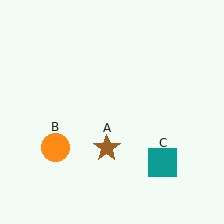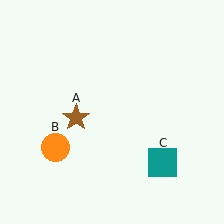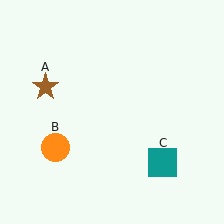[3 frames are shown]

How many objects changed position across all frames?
1 object changed position: brown star (object A).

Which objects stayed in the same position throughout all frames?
Orange circle (object B) and teal square (object C) remained stationary.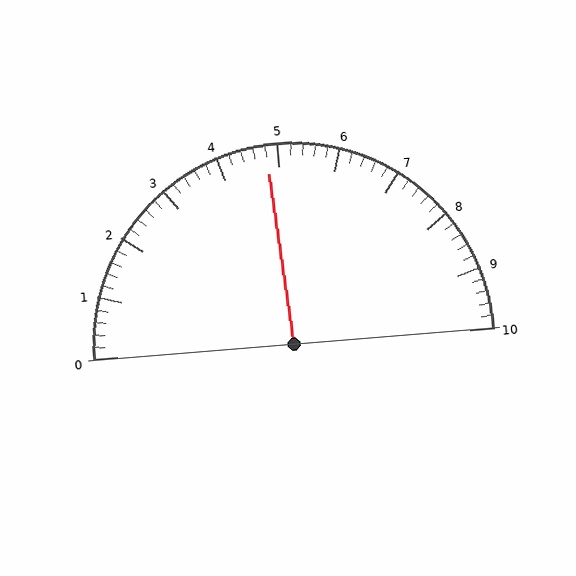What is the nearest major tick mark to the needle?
The nearest major tick mark is 5.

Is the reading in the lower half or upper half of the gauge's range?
The reading is in the lower half of the range (0 to 10).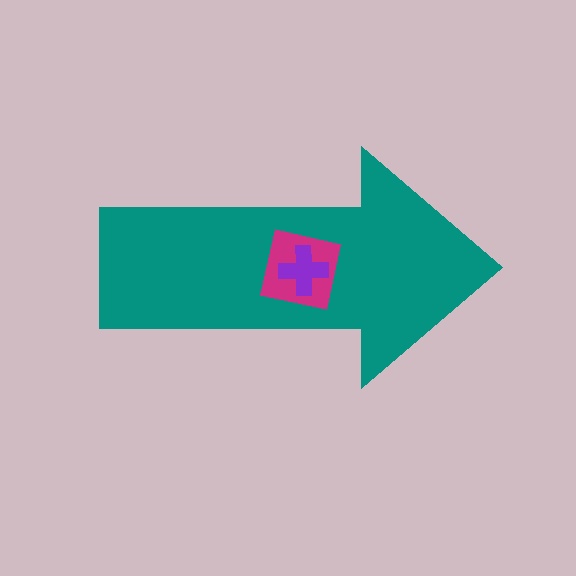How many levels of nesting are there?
3.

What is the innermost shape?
The purple cross.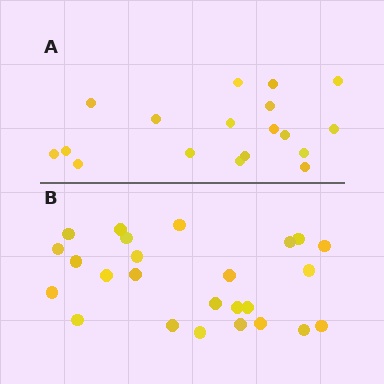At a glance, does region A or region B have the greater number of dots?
Region B (the bottom region) has more dots.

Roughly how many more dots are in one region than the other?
Region B has roughly 8 or so more dots than region A.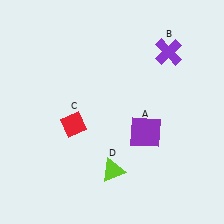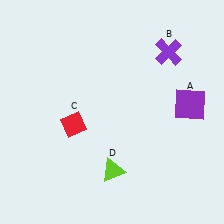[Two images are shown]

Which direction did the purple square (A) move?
The purple square (A) moved right.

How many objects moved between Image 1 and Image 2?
1 object moved between the two images.